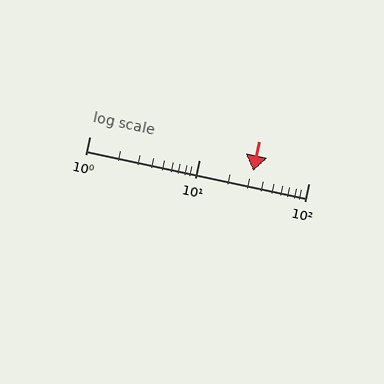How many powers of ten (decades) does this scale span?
The scale spans 2 decades, from 1 to 100.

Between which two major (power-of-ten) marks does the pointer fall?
The pointer is between 10 and 100.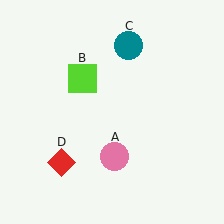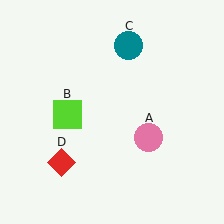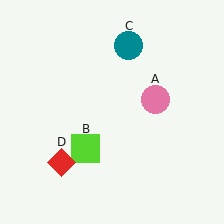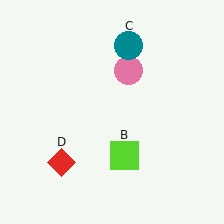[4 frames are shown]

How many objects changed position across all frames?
2 objects changed position: pink circle (object A), lime square (object B).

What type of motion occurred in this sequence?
The pink circle (object A), lime square (object B) rotated counterclockwise around the center of the scene.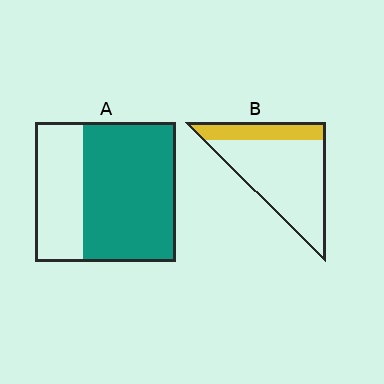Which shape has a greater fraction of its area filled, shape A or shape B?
Shape A.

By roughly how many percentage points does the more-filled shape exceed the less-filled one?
By roughly 40 percentage points (A over B).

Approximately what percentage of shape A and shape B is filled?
A is approximately 65% and B is approximately 25%.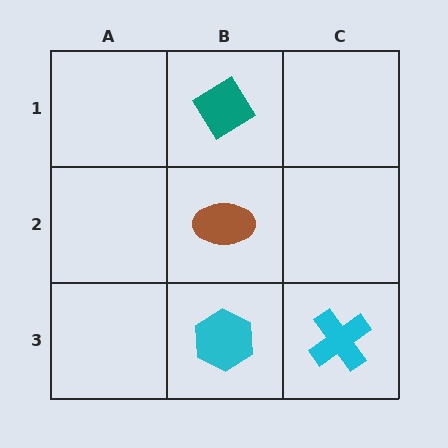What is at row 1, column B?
A teal diamond.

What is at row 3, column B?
A cyan hexagon.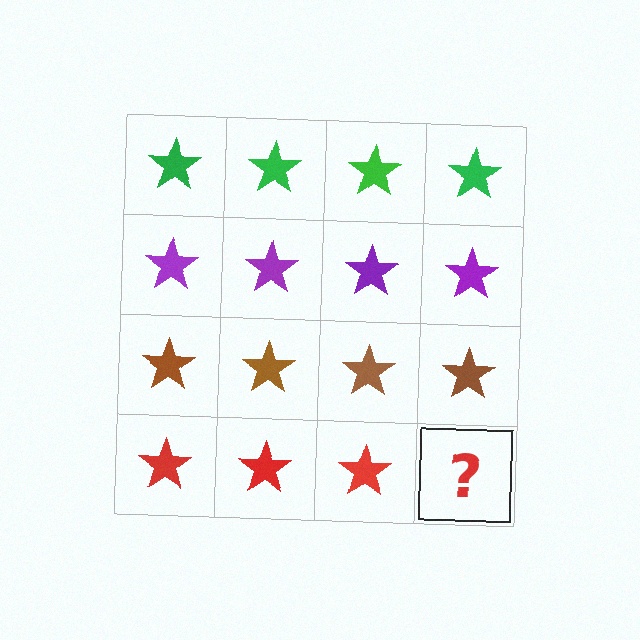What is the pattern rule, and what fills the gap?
The rule is that each row has a consistent color. The gap should be filled with a red star.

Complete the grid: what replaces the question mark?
The question mark should be replaced with a red star.